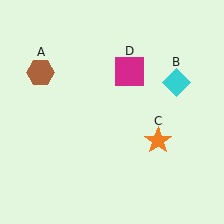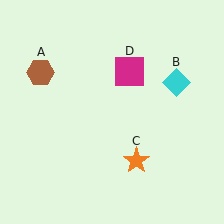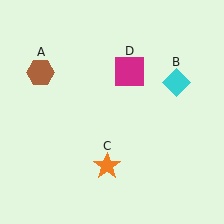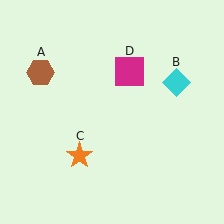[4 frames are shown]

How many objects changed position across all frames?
1 object changed position: orange star (object C).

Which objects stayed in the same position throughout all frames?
Brown hexagon (object A) and cyan diamond (object B) and magenta square (object D) remained stationary.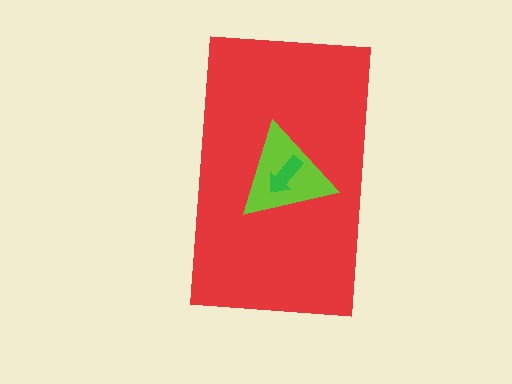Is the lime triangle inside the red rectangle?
Yes.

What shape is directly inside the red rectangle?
The lime triangle.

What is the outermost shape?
The red rectangle.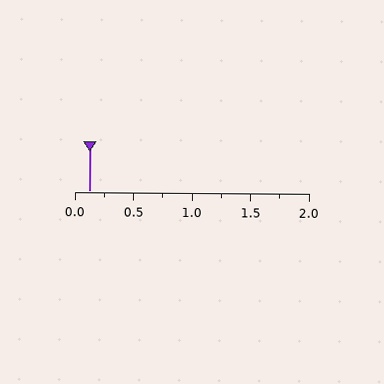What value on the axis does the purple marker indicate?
The marker indicates approximately 0.12.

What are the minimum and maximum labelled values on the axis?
The axis runs from 0.0 to 2.0.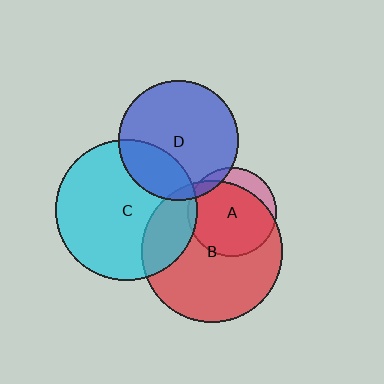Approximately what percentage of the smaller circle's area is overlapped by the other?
Approximately 20%.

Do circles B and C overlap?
Yes.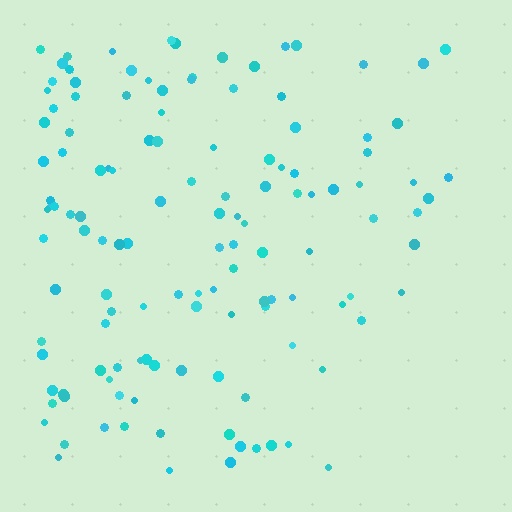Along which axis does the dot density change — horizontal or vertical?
Horizontal.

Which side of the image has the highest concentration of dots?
The left.